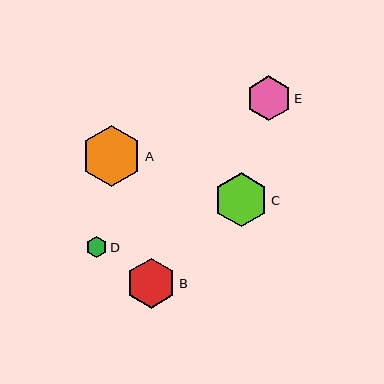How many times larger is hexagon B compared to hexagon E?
Hexagon B is approximately 1.1 times the size of hexagon E.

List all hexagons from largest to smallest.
From largest to smallest: A, C, B, E, D.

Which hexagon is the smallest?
Hexagon D is the smallest with a size of approximately 21 pixels.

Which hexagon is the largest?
Hexagon A is the largest with a size of approximately 61 pixels.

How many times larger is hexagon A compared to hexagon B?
Hexagon A is approximately 1.2 times the size of hexagon B.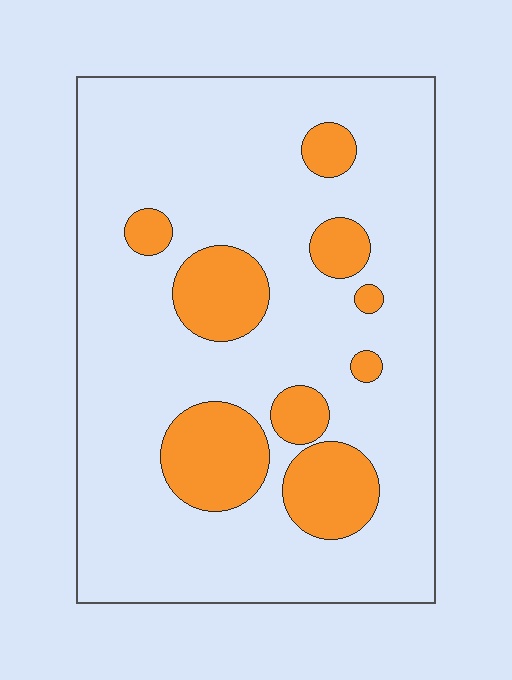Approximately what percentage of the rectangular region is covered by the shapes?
Approximately 20%.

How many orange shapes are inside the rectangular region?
9.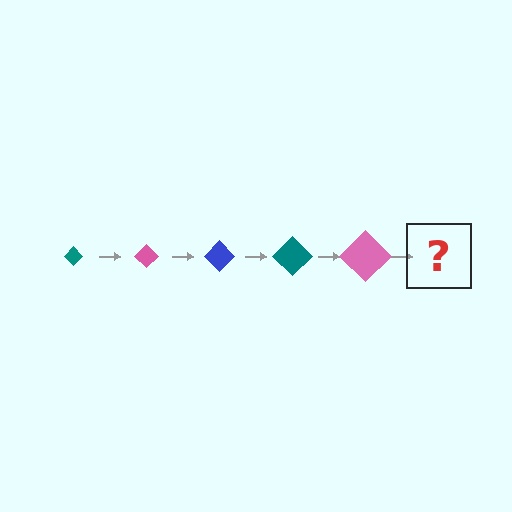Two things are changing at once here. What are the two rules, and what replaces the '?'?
The two rules are that the diamond grows larger each step and the color cycles through teal, pink, and blue. The '?' should be a blue diamond, larger than the previous one.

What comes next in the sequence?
The next element should be a blue diamond, larger than the previous one.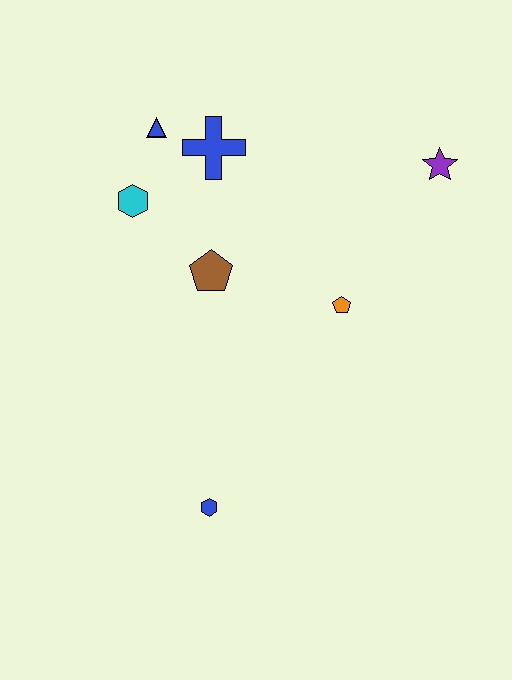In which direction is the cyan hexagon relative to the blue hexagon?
The cyan hexagon is above the blue hexagon.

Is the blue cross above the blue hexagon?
Yes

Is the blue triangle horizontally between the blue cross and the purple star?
No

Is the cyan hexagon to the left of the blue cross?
Yes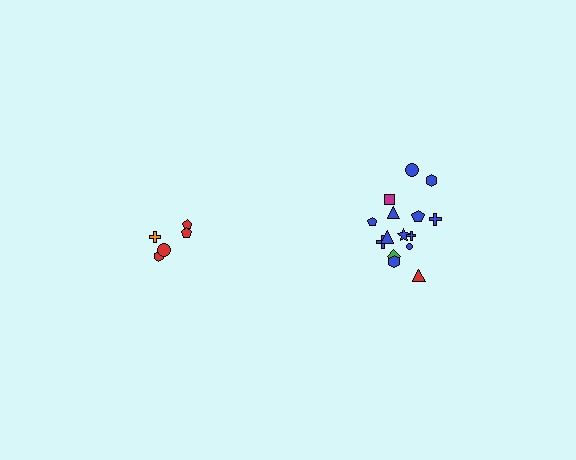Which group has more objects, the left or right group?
The right group.